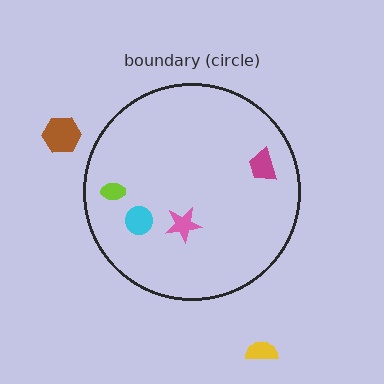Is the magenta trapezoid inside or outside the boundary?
Inside.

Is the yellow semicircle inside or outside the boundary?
Outside.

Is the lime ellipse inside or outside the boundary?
Inside.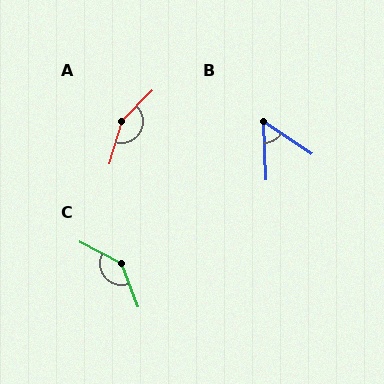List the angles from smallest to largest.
B (54°), C (138°), A (151°).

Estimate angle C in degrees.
Approximately 138 degrees.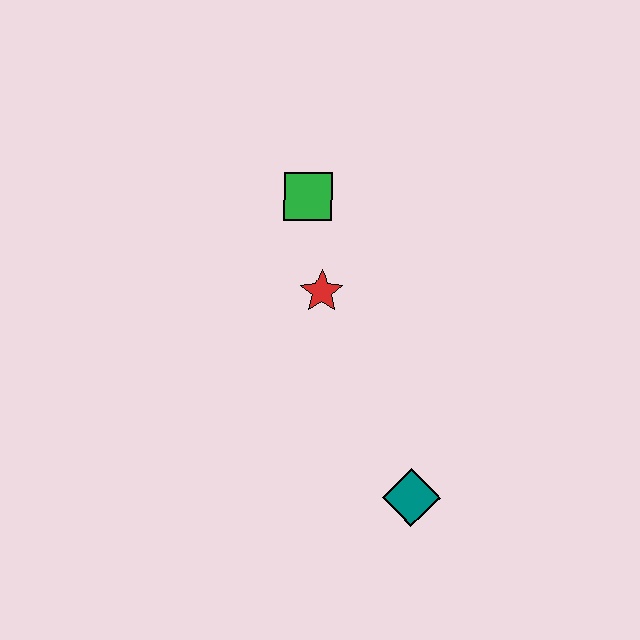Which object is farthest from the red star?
The teal diamond is farthest from the red star.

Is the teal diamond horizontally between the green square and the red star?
No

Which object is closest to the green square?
The red star is closest to the green square.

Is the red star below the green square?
Yes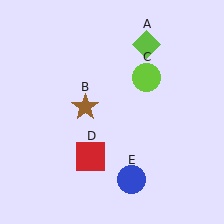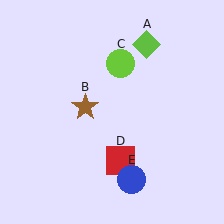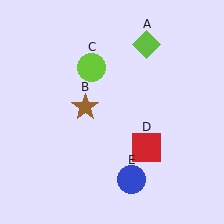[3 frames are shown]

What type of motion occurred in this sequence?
The lime circle (object C), red square (object D) rotated counterclockwise around the center of the scene.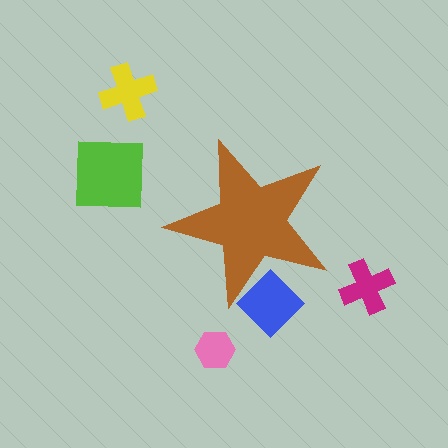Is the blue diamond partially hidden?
Yes, the blue diamond is partially hidden behind the brown star.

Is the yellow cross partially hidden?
No, the yellow cross is fully visible.